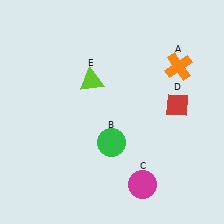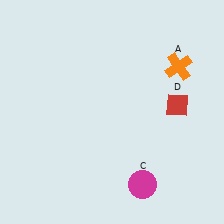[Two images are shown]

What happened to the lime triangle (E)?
The lime triangle (E) was removed in Image 2. It was in the top-left area of Image 1.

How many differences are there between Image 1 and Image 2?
There are 2 differences between the two images.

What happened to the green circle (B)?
The green circle (B) was removed in Image 2. It was in the bottom-left area of Image 1.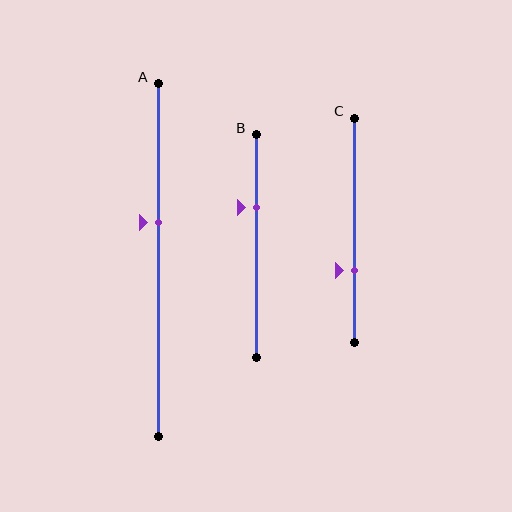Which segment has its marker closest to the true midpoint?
Segment A has its marker closest to the true midpoint.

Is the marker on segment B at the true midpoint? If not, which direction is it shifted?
No, the marker on segment B is shifted upward by about 17% of the segment length.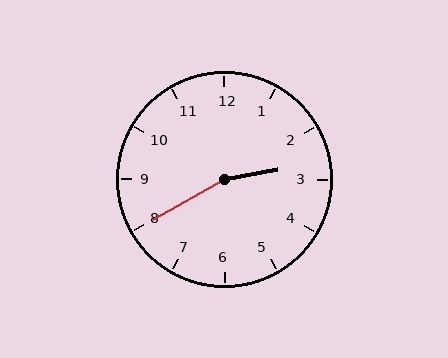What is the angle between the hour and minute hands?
Approximately 160 degrees.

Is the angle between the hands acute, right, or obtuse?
It is obtuse.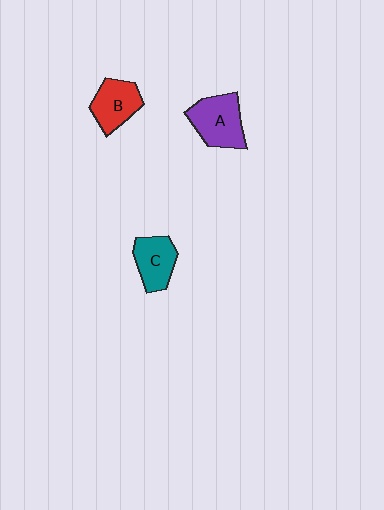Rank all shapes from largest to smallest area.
From largest to smallest: A (purple), B (red), C (teal).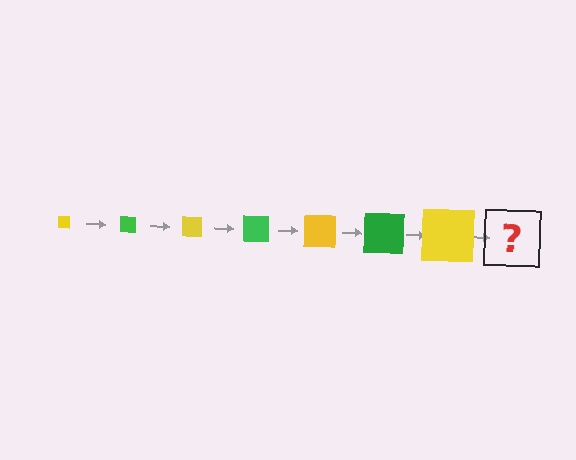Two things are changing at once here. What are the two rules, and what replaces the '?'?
The two rules are that the square grows larger each step and the color cycles through yellow and green. The '?' should be a green square, larger than the previous one.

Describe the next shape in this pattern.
It should be a green square, larger than the previous one.